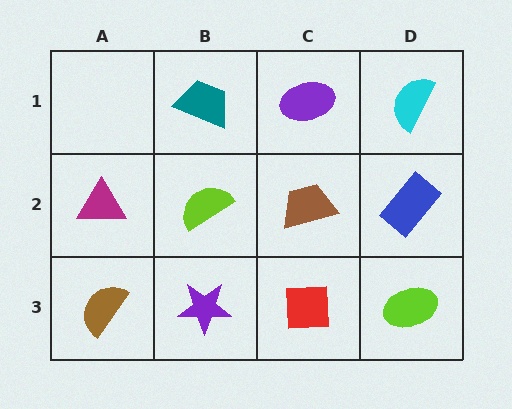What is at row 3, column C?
A red square.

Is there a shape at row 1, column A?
No, that cell is empty.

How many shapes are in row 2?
4 shapes.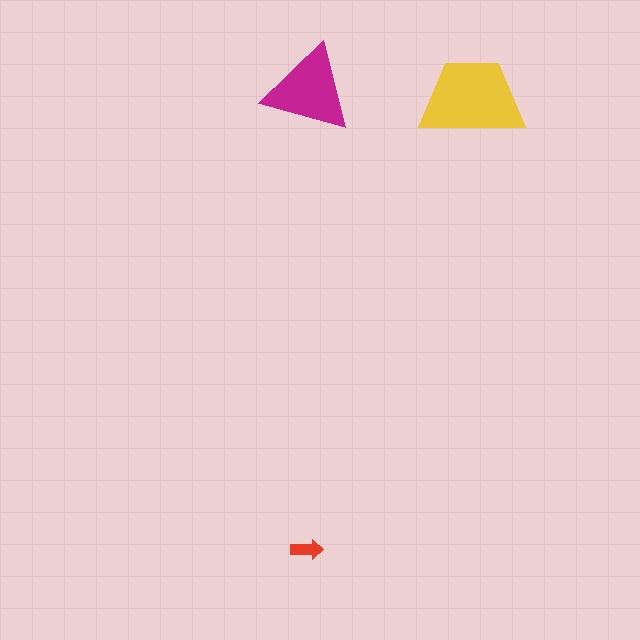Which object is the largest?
The yellow trapezoid.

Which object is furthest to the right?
The yellow trapezoid is rightmost.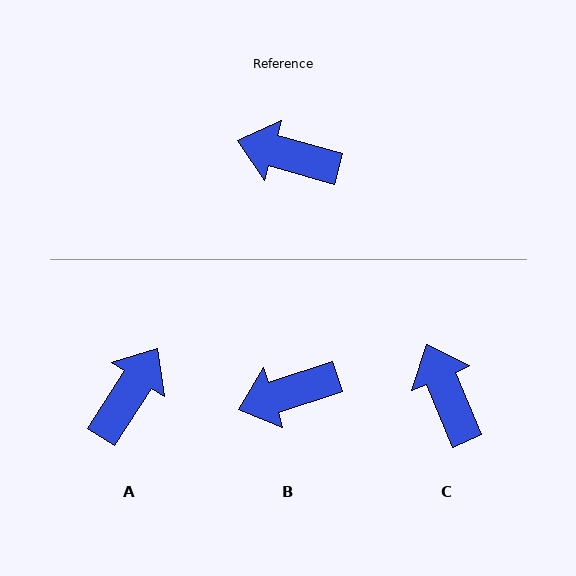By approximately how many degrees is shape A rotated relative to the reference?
Approximately 107 degrees clockwise.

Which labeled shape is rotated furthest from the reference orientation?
A, about 107 degrees away.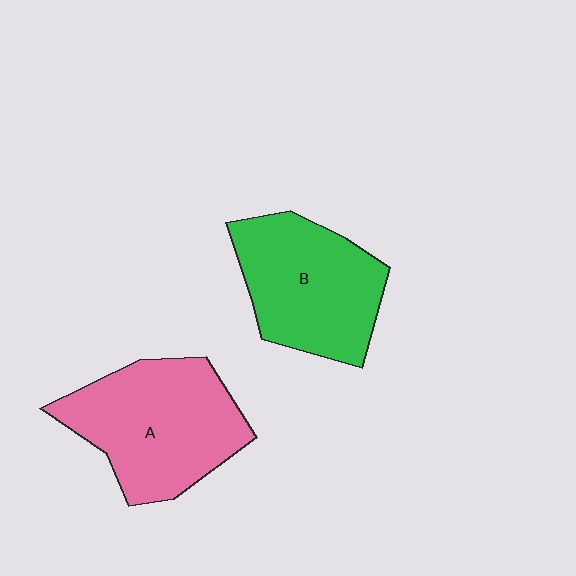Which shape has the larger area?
Shape A (pink).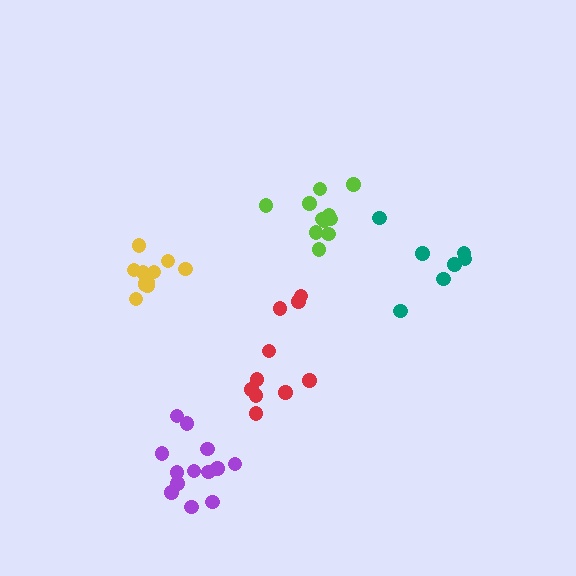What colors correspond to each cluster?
The clusters are colored: teal, red, purple, yellow, lime.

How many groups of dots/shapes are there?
There are 5 groups.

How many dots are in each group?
Group 1: 7 dots, Group 2: 10 dots, Group 3: 13 dots, Group 4: 11 dots, Group 5: 11 dots (52 total).